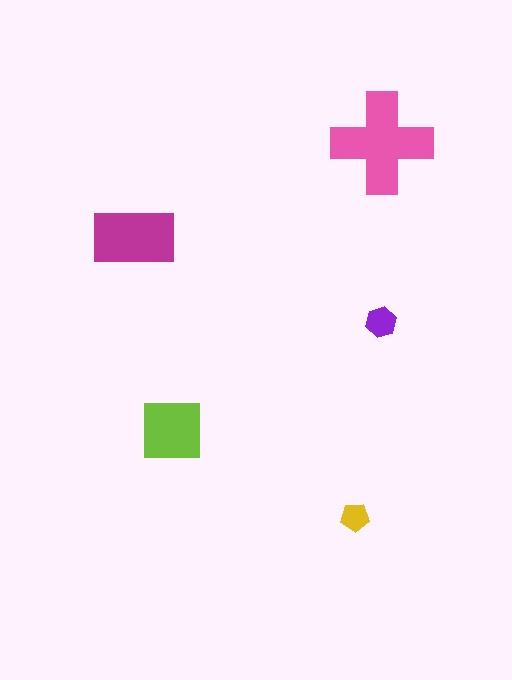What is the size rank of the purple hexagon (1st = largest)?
4th.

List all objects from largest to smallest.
The pink cross, the magenta rectangle, the lime square, the purple hexagon, the yellow pentagon.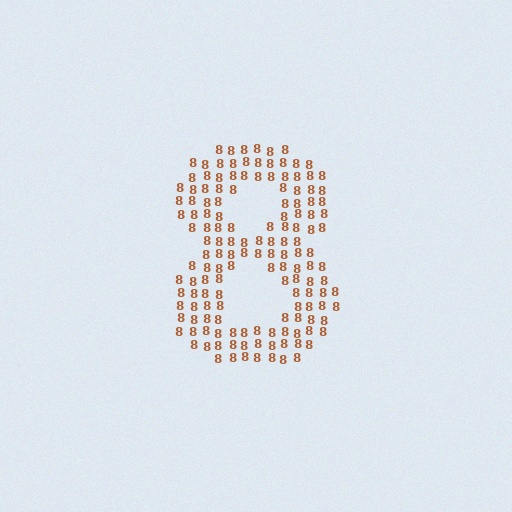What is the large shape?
The large shape is the digit 8.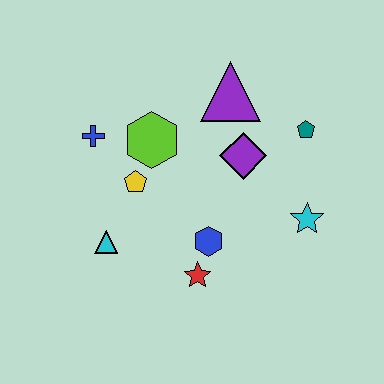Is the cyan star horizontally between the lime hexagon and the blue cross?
No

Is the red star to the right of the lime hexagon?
Yes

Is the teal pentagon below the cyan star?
No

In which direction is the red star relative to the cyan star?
The red star is to the left of the cyan star.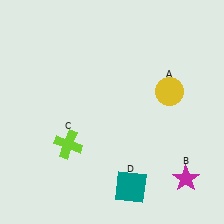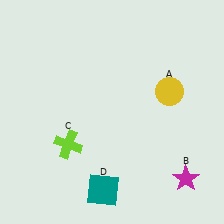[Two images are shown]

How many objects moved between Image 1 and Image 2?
1 object moved between the two images.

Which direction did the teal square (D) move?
The teal square (D) moved left.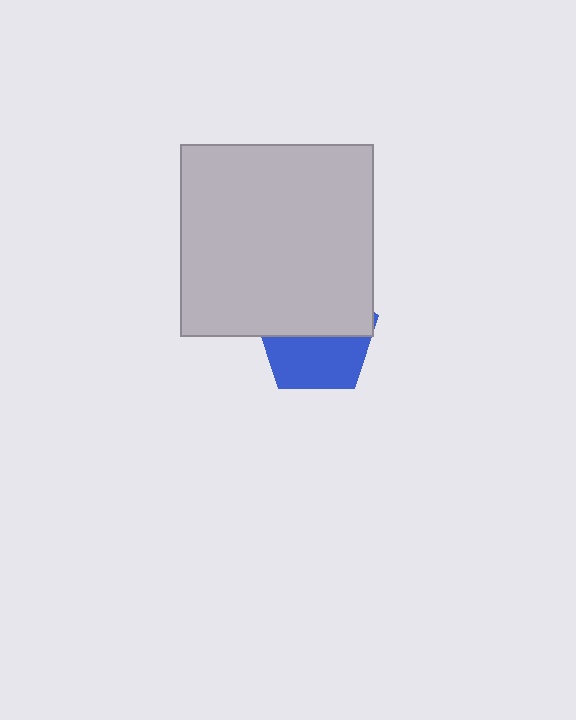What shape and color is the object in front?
The object in front is a light gray square.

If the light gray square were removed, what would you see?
You would see the complete blue pentagon.